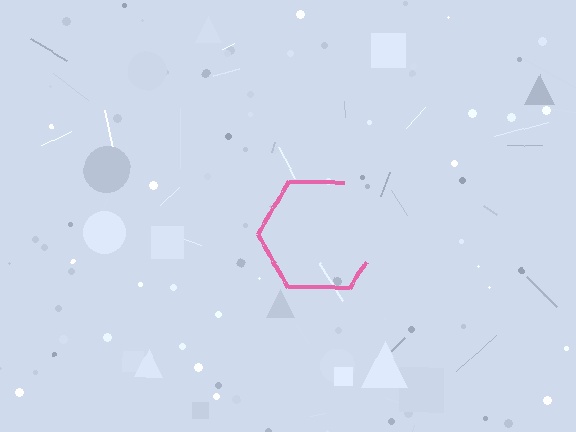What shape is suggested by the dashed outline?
The dashed outline suggests a hexagon.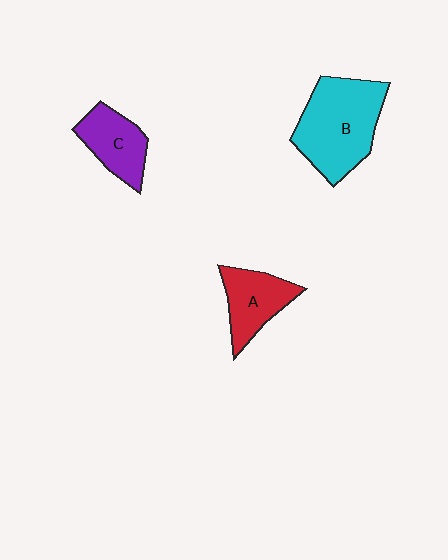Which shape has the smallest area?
Shape C (purple).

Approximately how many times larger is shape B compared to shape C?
Approximately 1.8 times.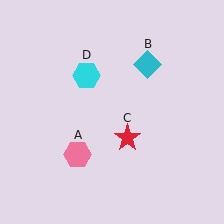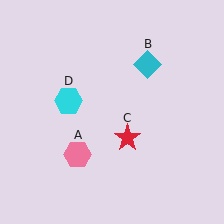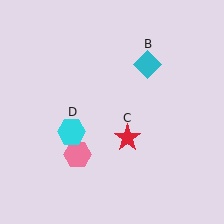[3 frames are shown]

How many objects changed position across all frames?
1 object changed position: cyan hexagon (object D).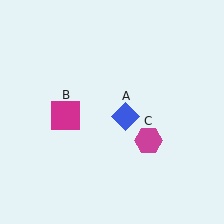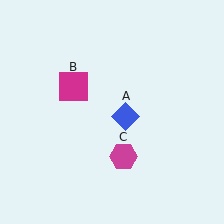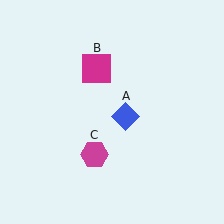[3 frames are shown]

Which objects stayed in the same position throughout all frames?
Blue diamond (object A) remained stationary.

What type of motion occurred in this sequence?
The magenta square (object B), magenta hexagon (object C) rotated clockwise around the center of the scene.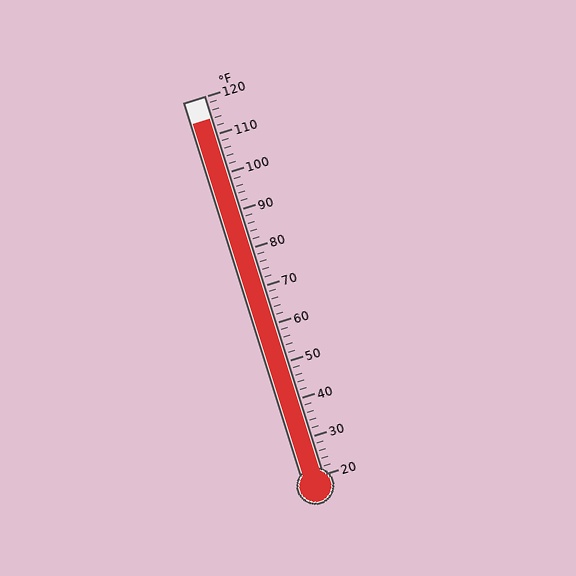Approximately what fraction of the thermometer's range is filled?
The thermometer is filled to approximately 95% of its range.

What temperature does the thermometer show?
The thermometer shows approximately 114°F.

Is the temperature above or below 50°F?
The temperature is above 50°F.